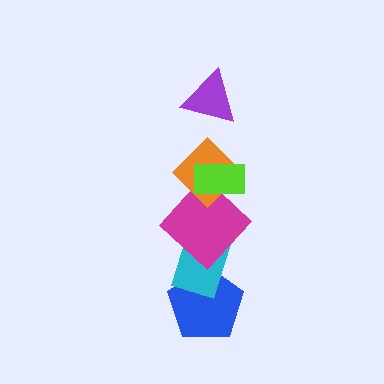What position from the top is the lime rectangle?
The lime rectangle is 2nd from the top.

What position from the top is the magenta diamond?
The magenta diamond is 4th from the top.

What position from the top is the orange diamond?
The orange diamond is 3rd from the top.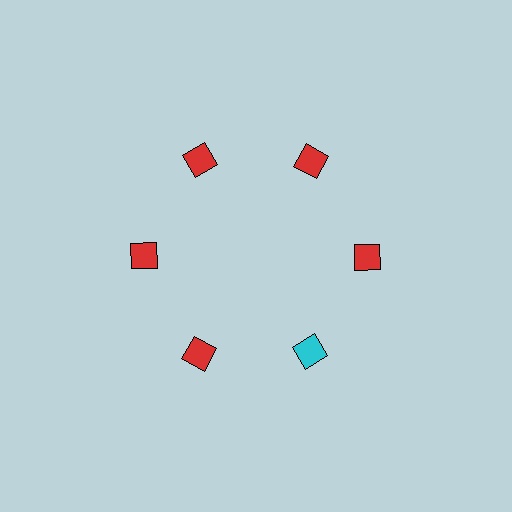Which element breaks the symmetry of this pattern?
The cyan diamond at roughly the 5 o'clock position breaks the symmetry. All other shapes are red diamonds.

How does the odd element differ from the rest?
It has a different color: cyan instead of red.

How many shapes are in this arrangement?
There are 6 shapes arranged in a ring pattern.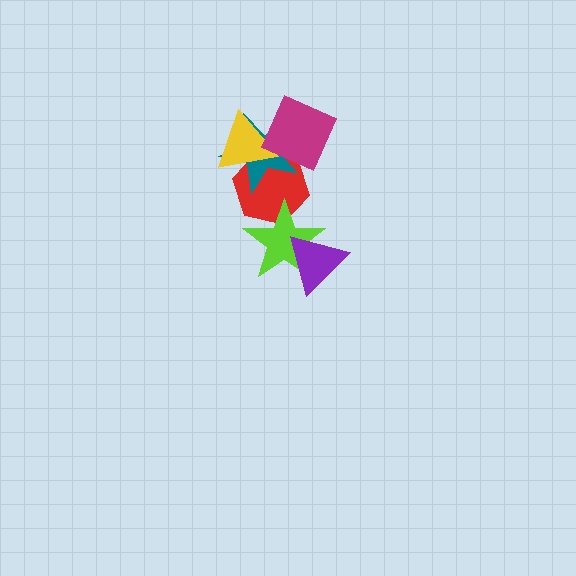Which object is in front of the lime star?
The purple triangle is in front of the lime star.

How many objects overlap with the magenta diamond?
3 objects overlap with the magenta diamond.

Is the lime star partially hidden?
Yes, it is partially covered by another shape.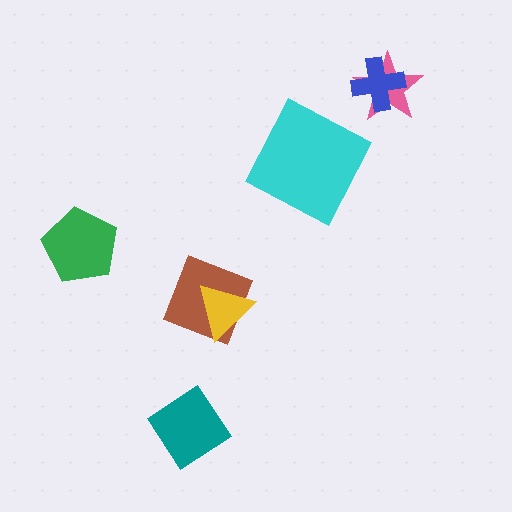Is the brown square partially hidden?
Yes, it is partially covered by another shape.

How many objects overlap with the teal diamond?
0 objects overlap with the teal diamond.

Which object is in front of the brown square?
The yellow triangle is in front of the brown square.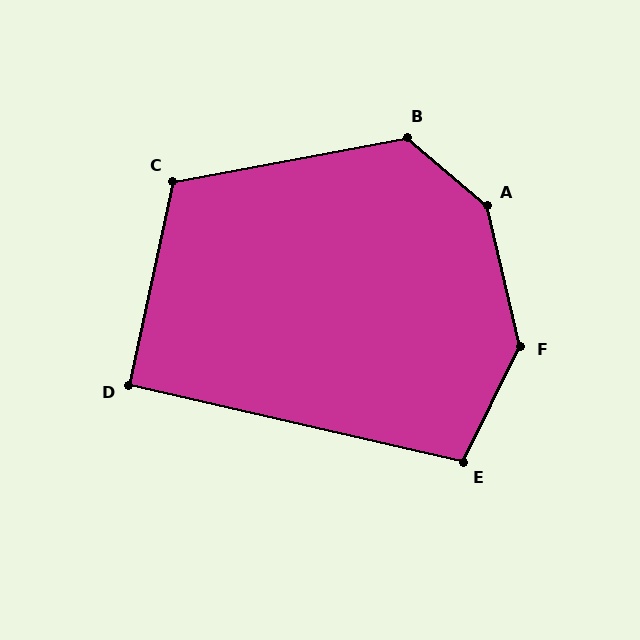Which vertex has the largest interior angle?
A, at approximately 144 degrees.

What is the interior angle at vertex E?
Approximately 103 degrees (obtuse).